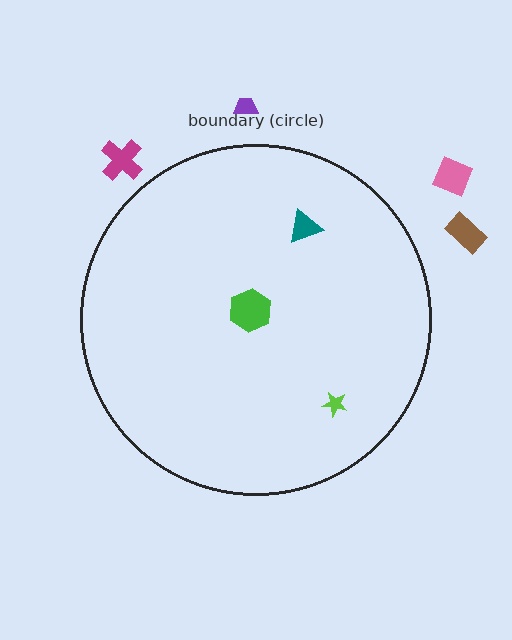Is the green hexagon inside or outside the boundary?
Inside.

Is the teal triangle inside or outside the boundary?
Inside.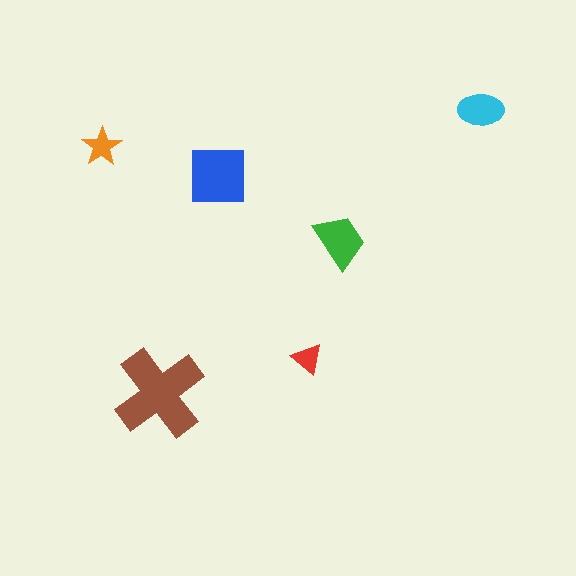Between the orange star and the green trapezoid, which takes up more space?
The green trapezoid.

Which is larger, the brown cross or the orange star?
The brown cross.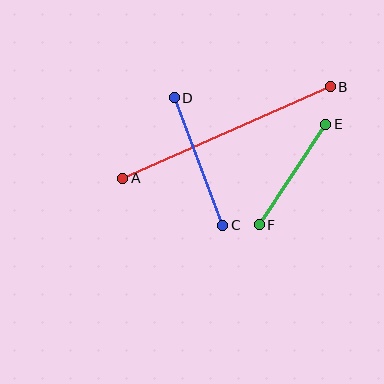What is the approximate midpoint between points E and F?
The midpoint is at approximately (292, 174) pixels.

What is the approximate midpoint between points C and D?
The midpoint is at approximately (198, 162) pixels.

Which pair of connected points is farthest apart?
Points A and B are farthest apart.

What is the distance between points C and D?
The distance is approximately 137 pixels.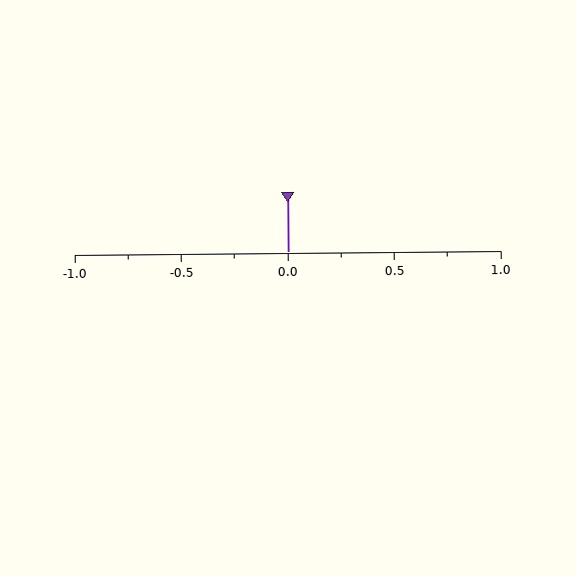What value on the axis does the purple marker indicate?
The marker indicates approximately 0.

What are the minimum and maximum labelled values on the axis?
The axis runs from -1.0 to 1.0.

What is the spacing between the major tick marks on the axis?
The major ticks are spaced 0.5 apart.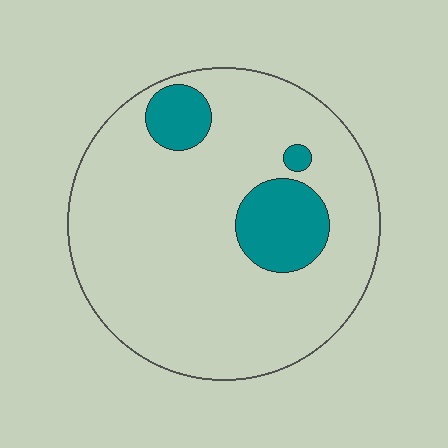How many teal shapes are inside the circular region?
3.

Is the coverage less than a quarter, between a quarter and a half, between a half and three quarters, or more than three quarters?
Less than a quarter.